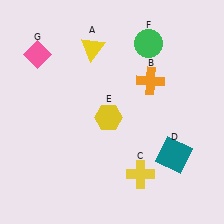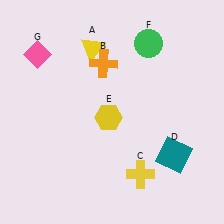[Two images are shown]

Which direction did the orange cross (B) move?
The orange cross (B) moved left.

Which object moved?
The orange cross (B) moved left.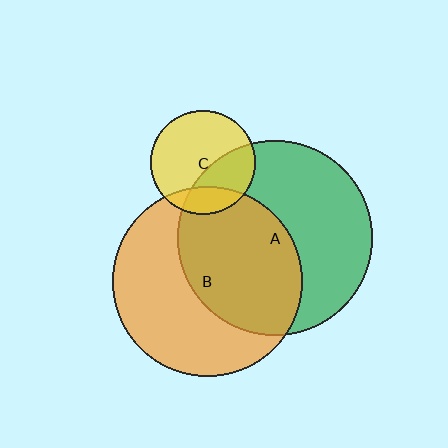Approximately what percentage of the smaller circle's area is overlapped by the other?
Approximately 35%.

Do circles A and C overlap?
Yes.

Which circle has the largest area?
Circle A (green).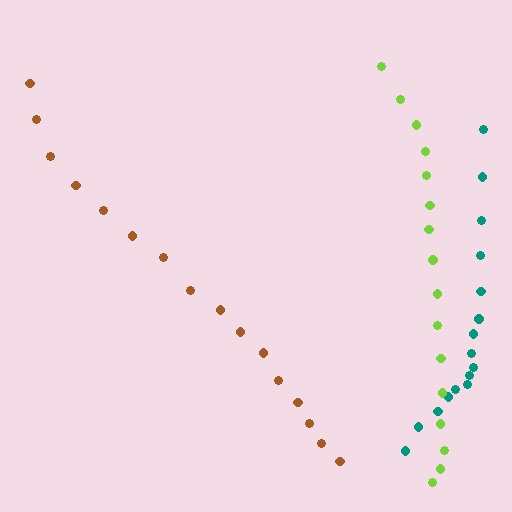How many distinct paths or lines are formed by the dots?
There are 3 distinct paths.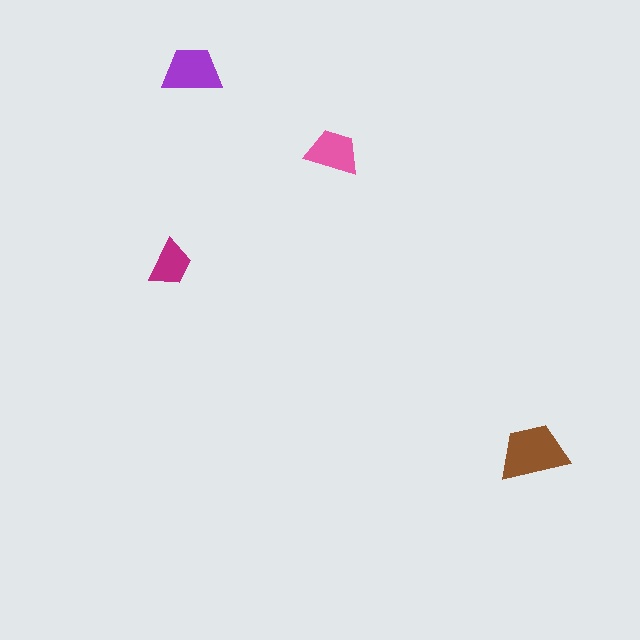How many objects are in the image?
There are 4 objects in the image.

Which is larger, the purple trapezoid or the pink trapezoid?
The purple one.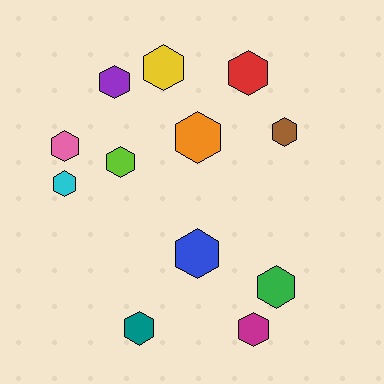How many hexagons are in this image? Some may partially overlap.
There are 12 hexagons.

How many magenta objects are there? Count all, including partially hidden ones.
There is 1 magenta object.